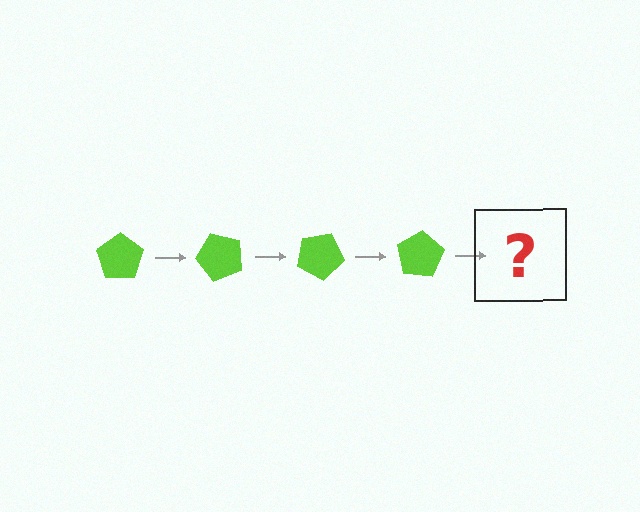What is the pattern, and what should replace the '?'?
The pattern is that the pentagon rotates 50 degrees each step. The '?' should be a lime pentagon rotated 200 degrees.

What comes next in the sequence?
The next element should be a lime pentagon rotated 200 degrees.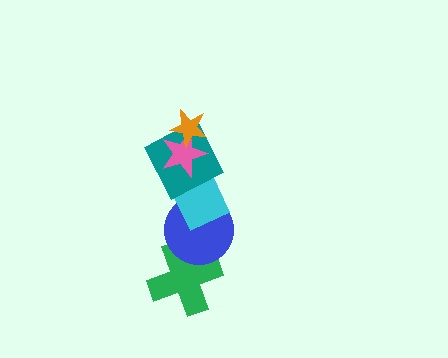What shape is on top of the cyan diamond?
The teal square is on top of the cyan diamond.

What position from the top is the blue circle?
The blue circle is 5th from the top.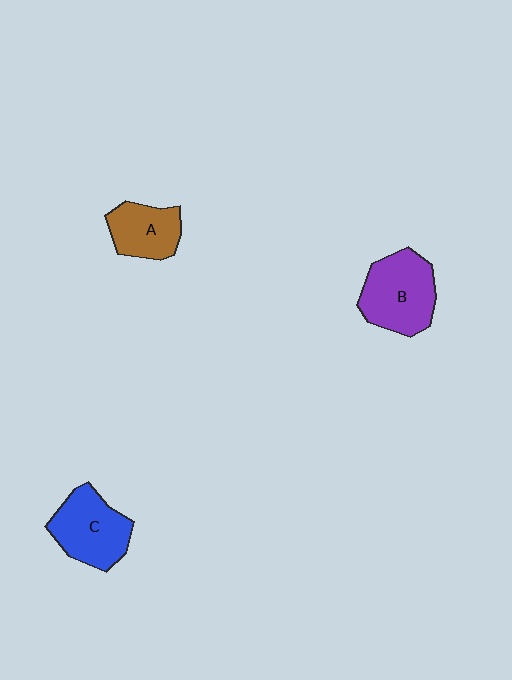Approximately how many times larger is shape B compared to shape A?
Approximately 1.4 times.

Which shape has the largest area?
Shape B (purple).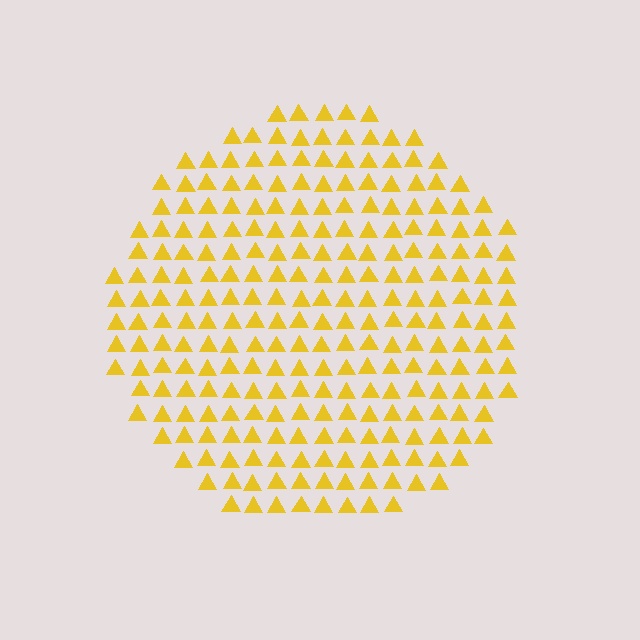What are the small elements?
The small elements are triangles.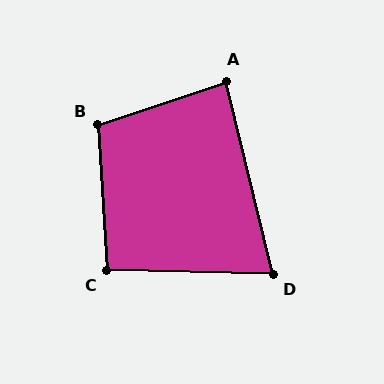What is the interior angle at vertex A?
Approximately 85 degrees (approximately right).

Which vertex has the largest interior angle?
B, at approximately 105 degrees.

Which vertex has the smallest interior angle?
D, at approximately 75 degrees.